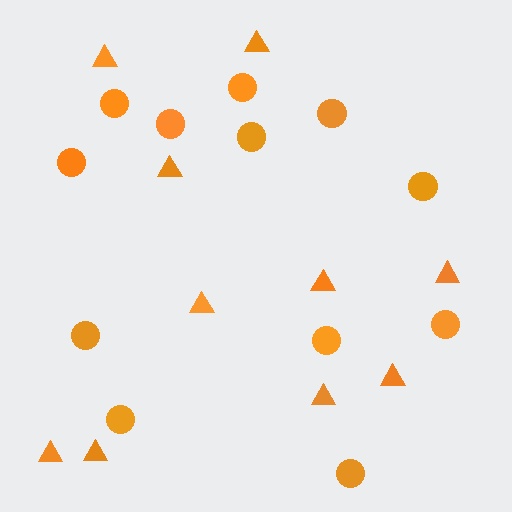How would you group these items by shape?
There are 2 groups: one group of circles (12) and one group of triangles (10).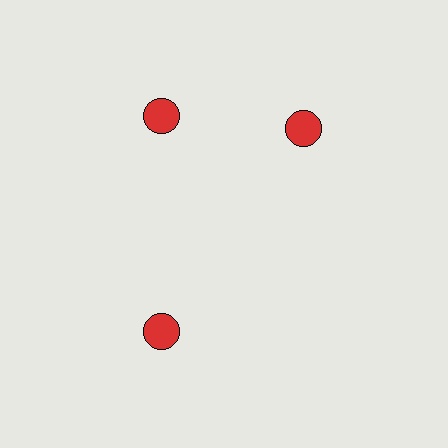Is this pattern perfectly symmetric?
No. The 3 red circles are arranged in a ring, but one element near the 3 o'clock position is rotated out of alignment along the ring, breaking the 3-fold rotational symmetry.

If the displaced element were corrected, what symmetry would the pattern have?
It would have 3-fold rotational symmetry — the pattern would map onto itself every 120 degrees.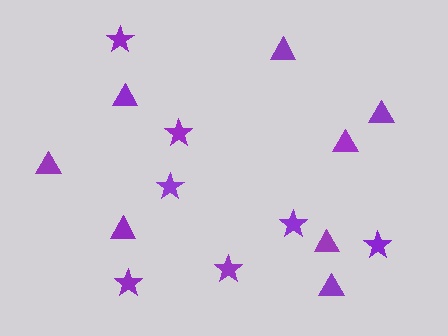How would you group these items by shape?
There are 2 groups: one group of stars (7) and one group of triangles (8).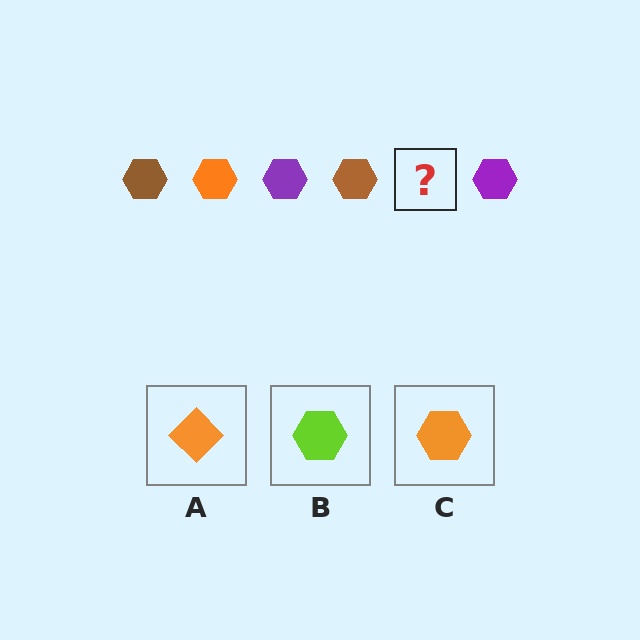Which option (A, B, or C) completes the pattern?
C.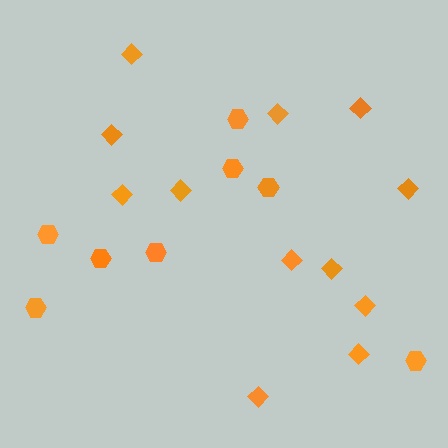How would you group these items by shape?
There are 2 groups: one group of diamonds (12) and one group of hexagons (8).